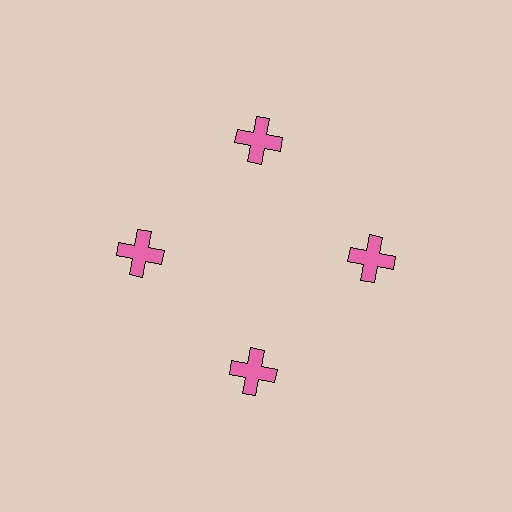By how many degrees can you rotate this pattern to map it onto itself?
The pattern maps onto itself every 90 degrees of rotation.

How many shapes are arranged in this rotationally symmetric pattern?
There are 4 shapes, arranged in 4 groups of 1.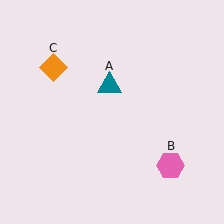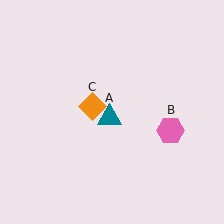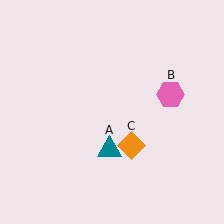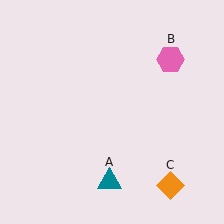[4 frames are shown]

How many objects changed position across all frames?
3 objects changed position: teal triangle (object A), pink hexagon (object B), orange diamond (object C).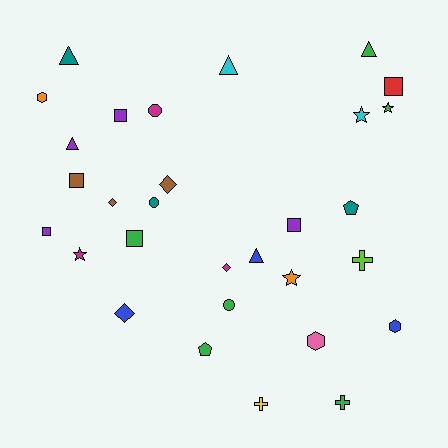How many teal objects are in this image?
There are 3 teal objects.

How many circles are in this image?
There are 3 circles.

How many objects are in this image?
There are 30 objects.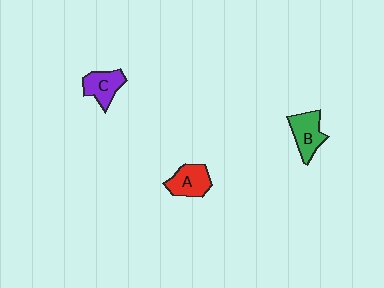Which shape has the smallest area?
Shape C (purple).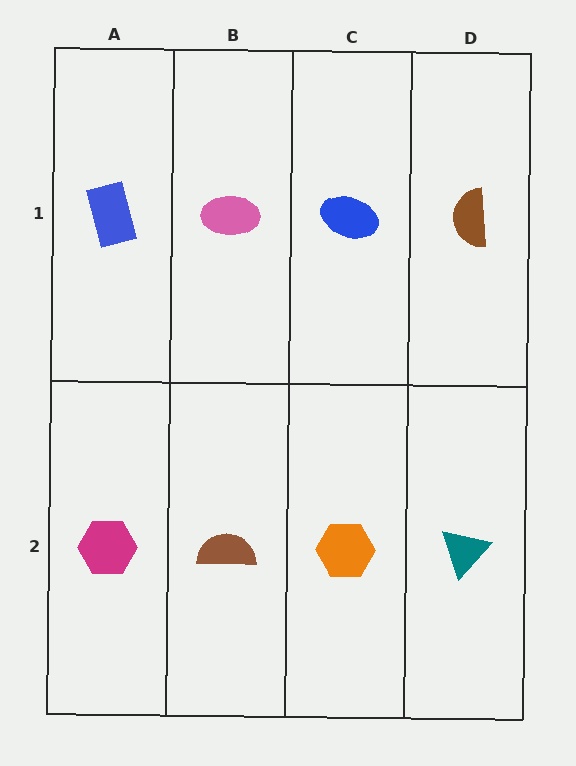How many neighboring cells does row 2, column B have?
3.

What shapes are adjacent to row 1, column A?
A magenta hexagon (row 2, column A), a pink ellipse (row 1, column B).